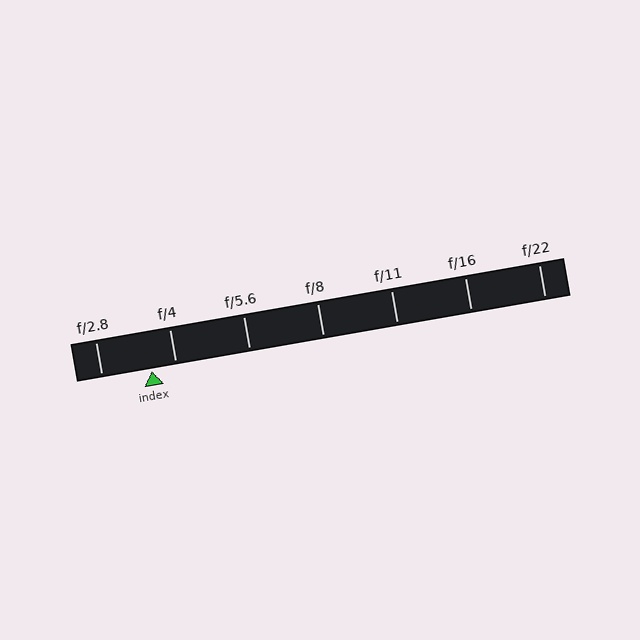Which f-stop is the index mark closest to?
The index mark is closest to f/4.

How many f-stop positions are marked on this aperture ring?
There are 7 f-stop positions marked.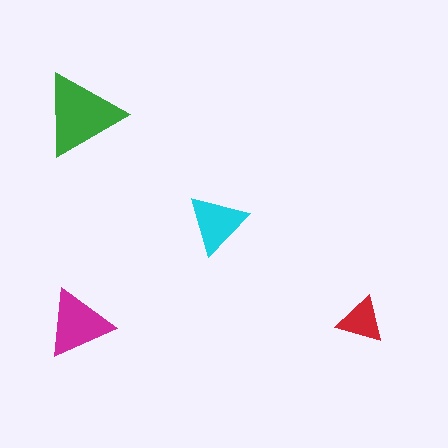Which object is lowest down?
The magenta triangle is bottommost.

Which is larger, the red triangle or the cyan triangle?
The cyan one.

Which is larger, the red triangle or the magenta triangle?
The magenta one.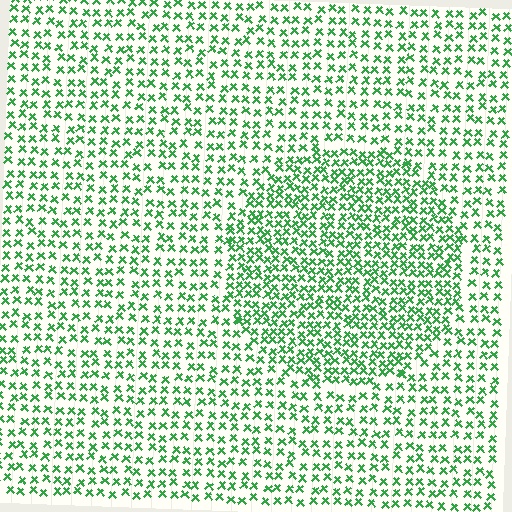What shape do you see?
I see a circle.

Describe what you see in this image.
The image contains small green elements arranged at two different densities. A circle-shaped region is visible where the elements are more densely packed than the surrounding area.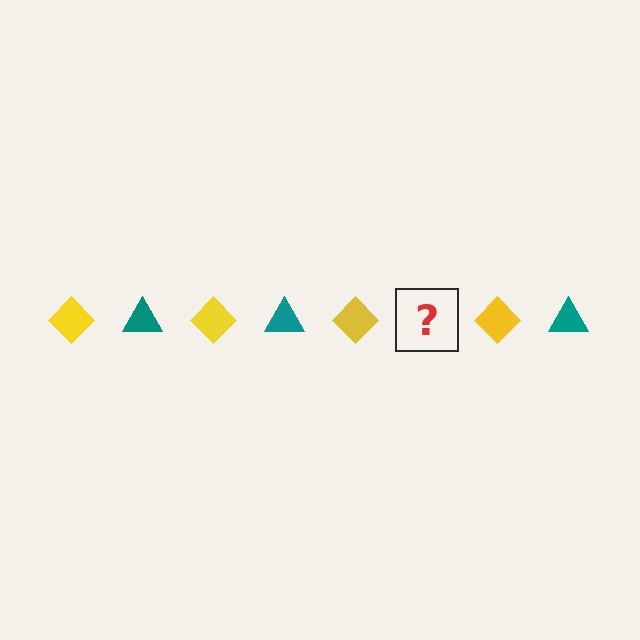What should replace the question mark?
The question mark should be replaced with a teal triangle.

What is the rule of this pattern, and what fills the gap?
The rule is that the pattern alternates between yellow diamond and teal triangle. The gap should be filled with a teal triangle.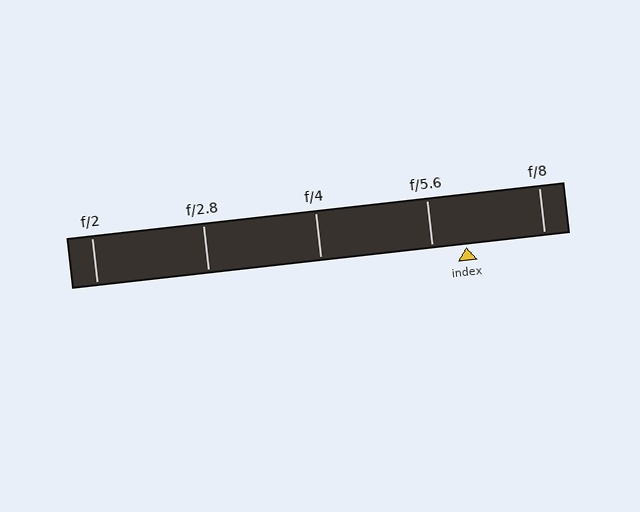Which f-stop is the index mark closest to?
The index mark is closest to f/5.6.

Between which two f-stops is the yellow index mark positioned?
The index mark is between f/5.6 and f/8.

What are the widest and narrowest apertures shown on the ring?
The widest aperture shown is f/2 and the narrowest is f/8.